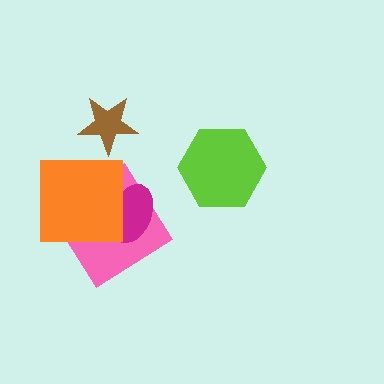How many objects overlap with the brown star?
0 objects overlap with the brown star.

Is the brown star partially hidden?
No, no other shape covers it.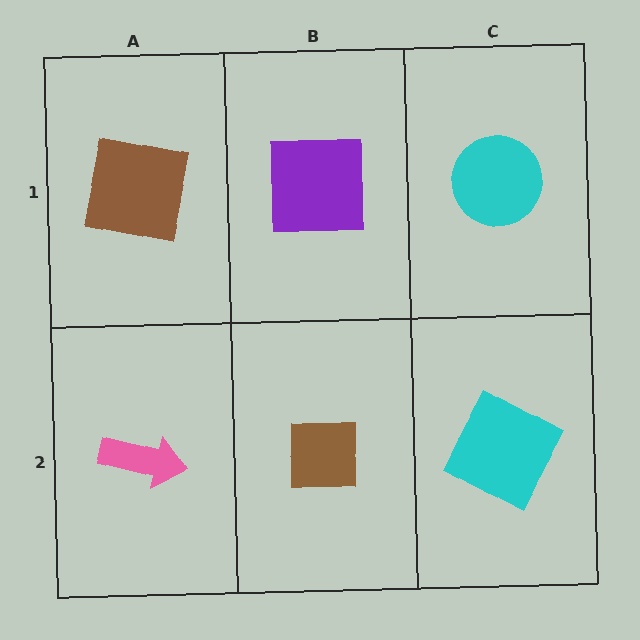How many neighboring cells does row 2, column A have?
2.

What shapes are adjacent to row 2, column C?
A cyan circle (row 1, column C), a brown square (row 2, column B).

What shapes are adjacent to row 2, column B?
A purple square (row 1, column B), a pink arrow (row 2, column A), a cyan square (row 2, column C).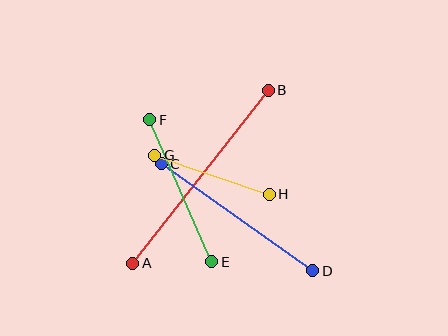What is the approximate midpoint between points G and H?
The midpoint is at approximately (212, 175) pixels.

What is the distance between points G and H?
The distance is approximately 121 pixels.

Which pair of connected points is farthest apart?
Points A and B are farthest apart.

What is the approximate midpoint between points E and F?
The midpoint is at approximately (181, 191) pixels.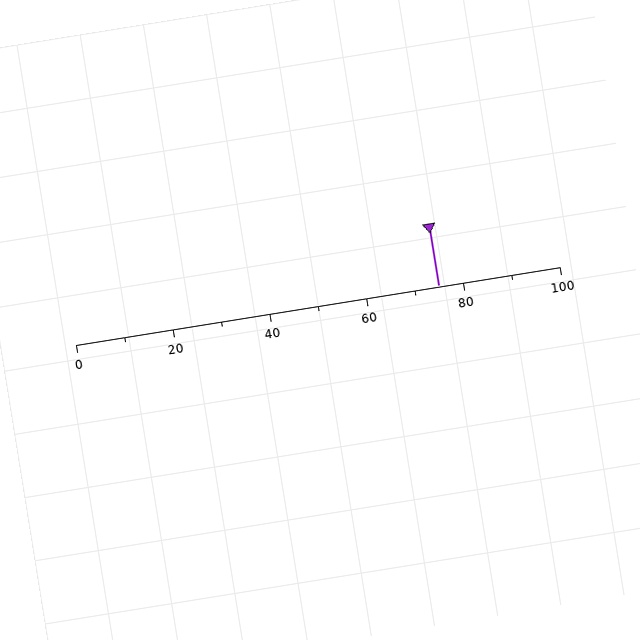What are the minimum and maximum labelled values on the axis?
The axis runs from 0 to 100.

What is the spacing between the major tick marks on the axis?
The major ticks are spaced 20 apart.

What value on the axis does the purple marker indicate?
The marker indicates approximately 75.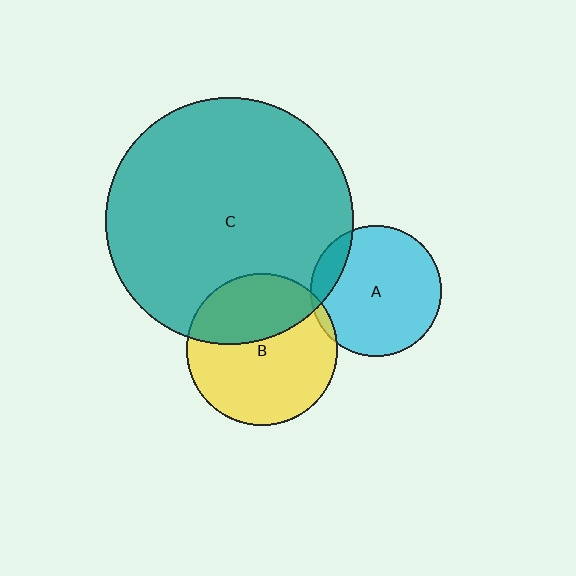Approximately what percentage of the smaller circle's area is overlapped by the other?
Approximately 5%.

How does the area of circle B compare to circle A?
Approximately 1.3 times.